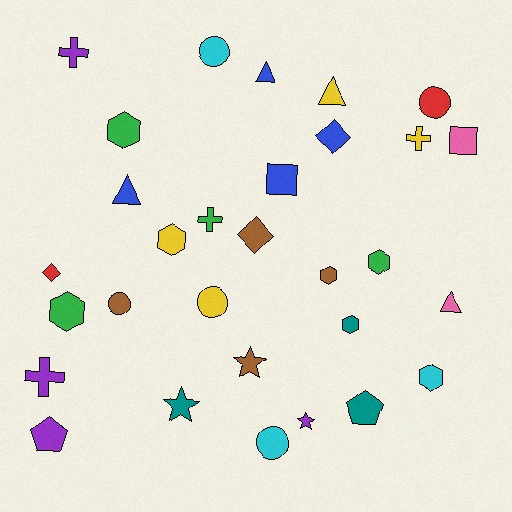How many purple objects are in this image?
There are 4 purple objects.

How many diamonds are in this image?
There are 3 diamonds.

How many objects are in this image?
There are 30 objects.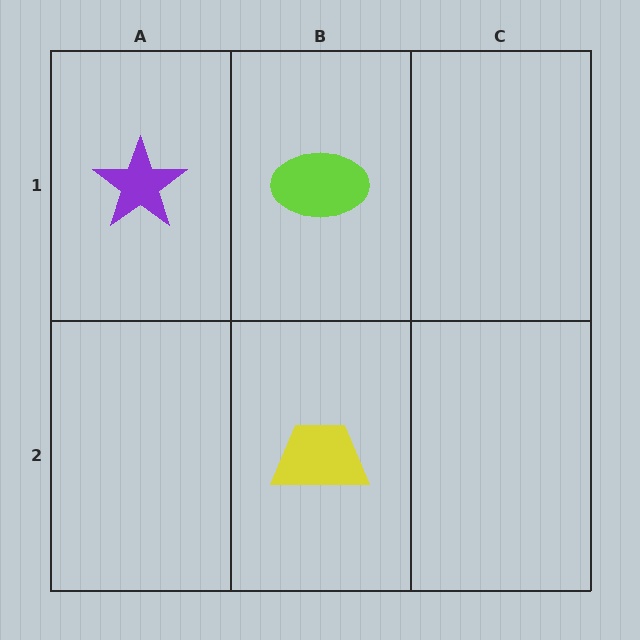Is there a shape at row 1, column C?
No, that cell is empty.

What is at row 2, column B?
A yellow trapezoid.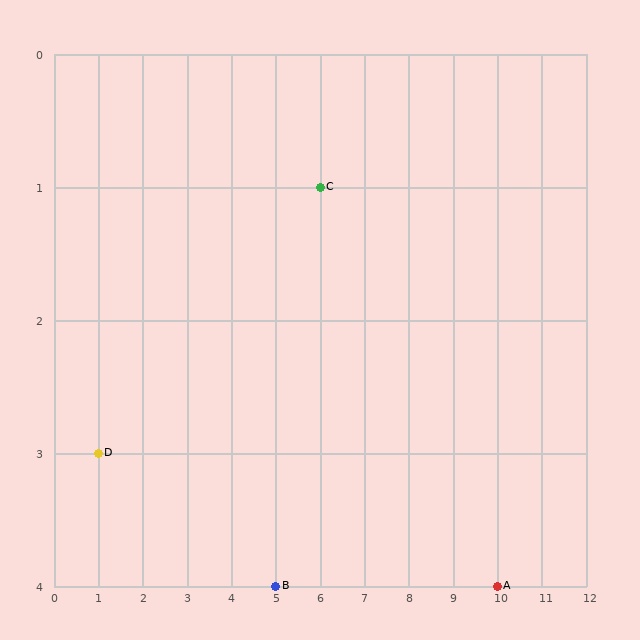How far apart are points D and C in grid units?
Points D and C are 5 columns and 2 rows apart (about 5.4 grid units diagonally).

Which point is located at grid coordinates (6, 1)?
Point C is at (6, 1).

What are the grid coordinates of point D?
Point D is at grid coordinates (1, 3).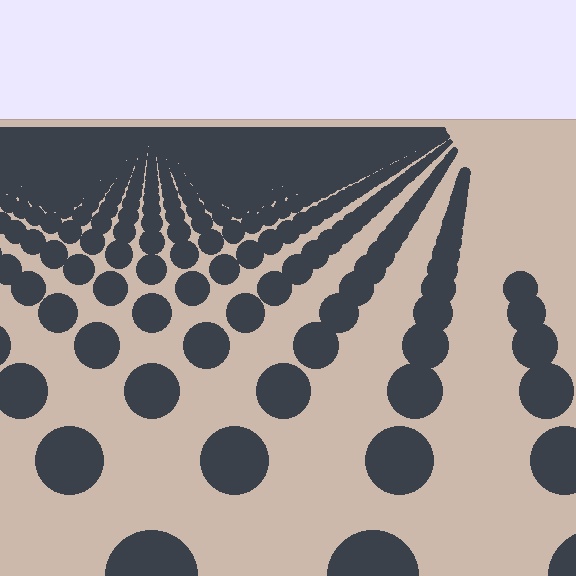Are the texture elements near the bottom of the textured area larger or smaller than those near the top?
Larger. Near the bottom, elements are closer to the viewer and appear at a bigger on-screen size.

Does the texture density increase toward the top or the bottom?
Density increases toward the top.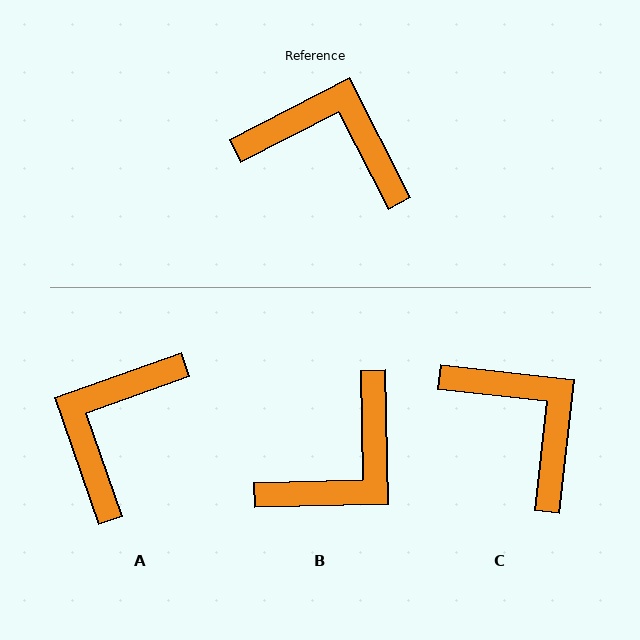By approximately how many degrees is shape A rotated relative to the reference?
Approximately 82 degrees counter-clockwise.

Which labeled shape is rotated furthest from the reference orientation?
B, about 116 degrees away.